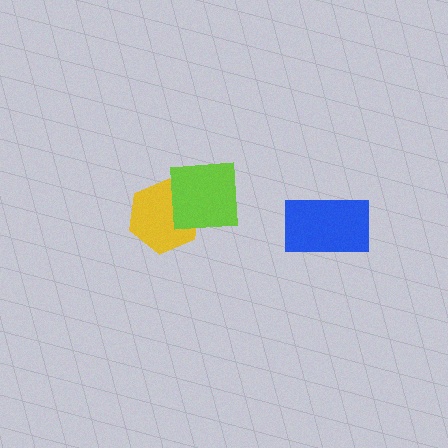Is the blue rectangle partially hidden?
No, no other shape covers it.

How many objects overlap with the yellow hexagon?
1 object overlaps with the yellow hexagon.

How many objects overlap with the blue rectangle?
0 objects overlap with the blue rectangle.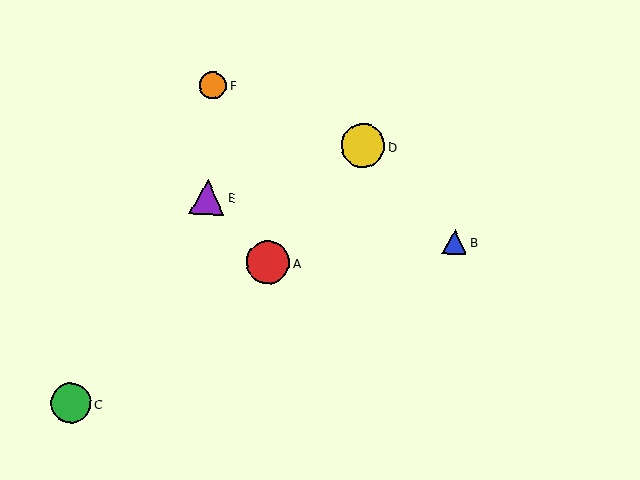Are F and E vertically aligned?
Yes, both are at x≈213.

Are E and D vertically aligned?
No, E is at x≈207 and D is at x≈363.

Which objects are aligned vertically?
Objects E, F are aligned vertically.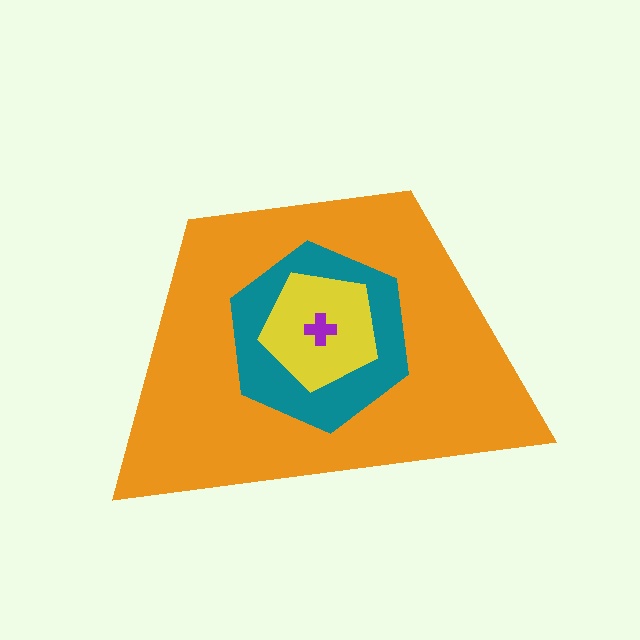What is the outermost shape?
The orange trapezoid.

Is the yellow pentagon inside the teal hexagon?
Yes.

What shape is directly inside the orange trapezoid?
The teal hexagon.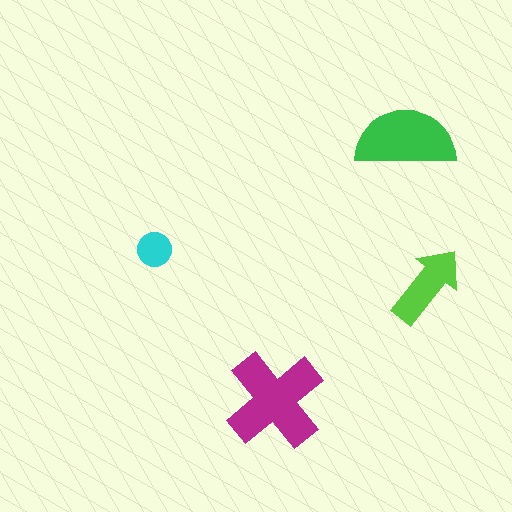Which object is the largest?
The magenta cross.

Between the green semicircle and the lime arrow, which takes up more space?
The green semicircle.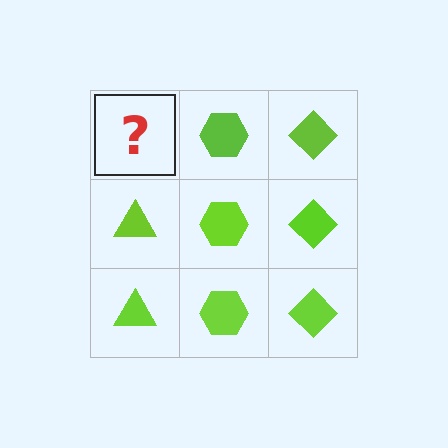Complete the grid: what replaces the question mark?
The question mark should be replaced with a lime triangle.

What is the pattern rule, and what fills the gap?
The rule is that each column has a consistent shape. The gap should be filled with a lime triangle.